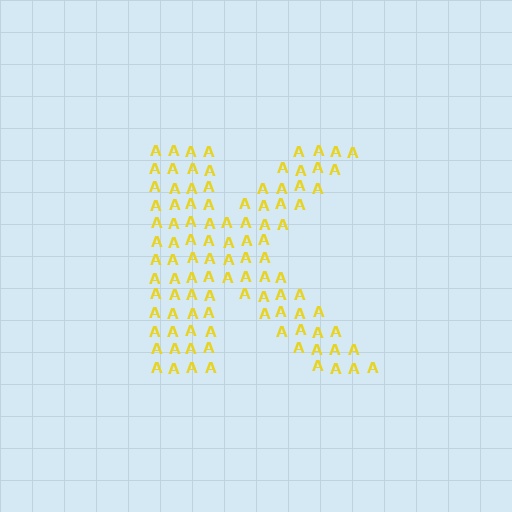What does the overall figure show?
The overall figure shows the letter K.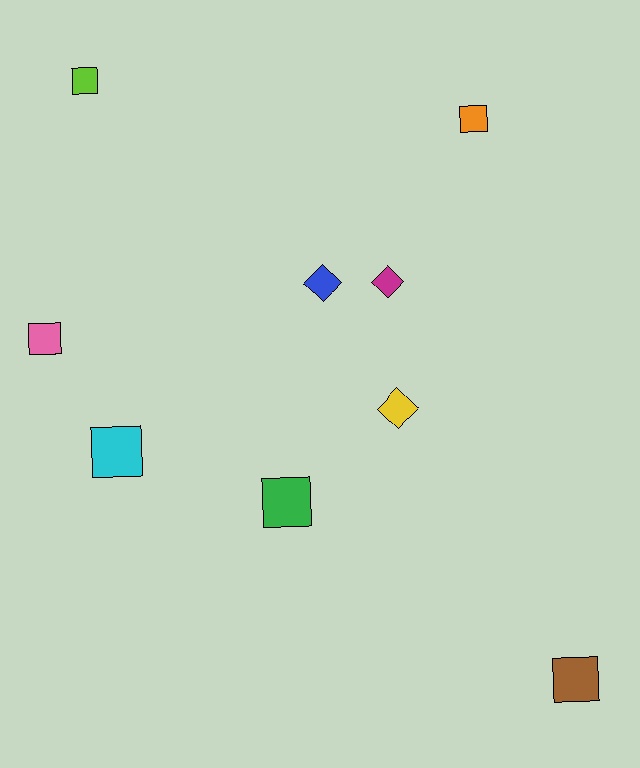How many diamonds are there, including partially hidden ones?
There are 3 diamonds.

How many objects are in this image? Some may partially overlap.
There are 9 objects.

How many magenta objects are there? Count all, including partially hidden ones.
There is 1 magenta object.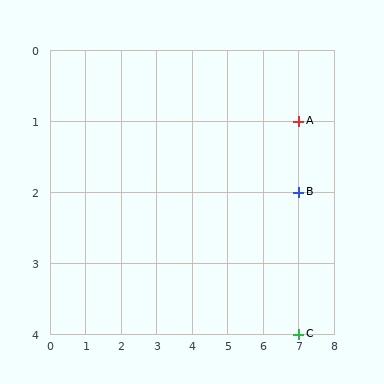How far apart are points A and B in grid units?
Points A and B are 1 row apart.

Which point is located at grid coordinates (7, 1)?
Point A is at (7, 1).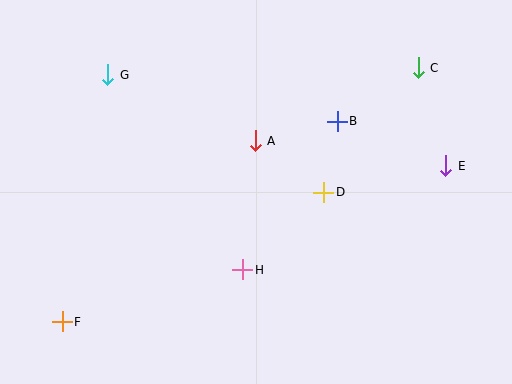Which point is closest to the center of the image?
Point A at (255, 141) is closest to the center.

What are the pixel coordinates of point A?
Point A is at (255, 141).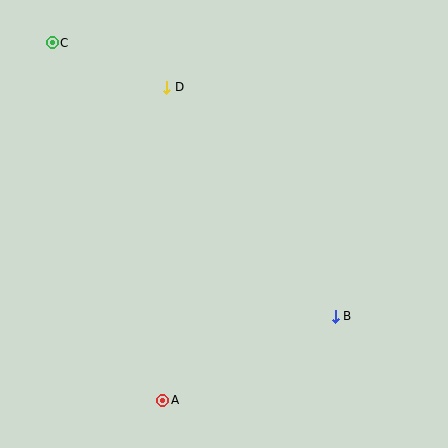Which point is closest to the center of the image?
Point B at (335, 316) is closest to the center.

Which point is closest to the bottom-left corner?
Point A is closest to the bottom-left corner.